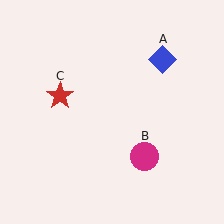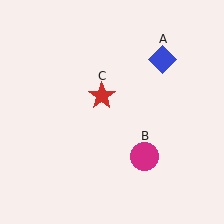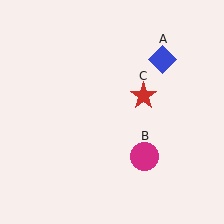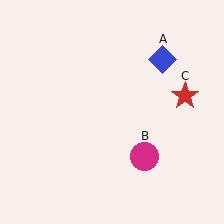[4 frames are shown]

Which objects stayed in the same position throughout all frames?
Blue diamond (object A) and magenta circle (object B) remained stationary.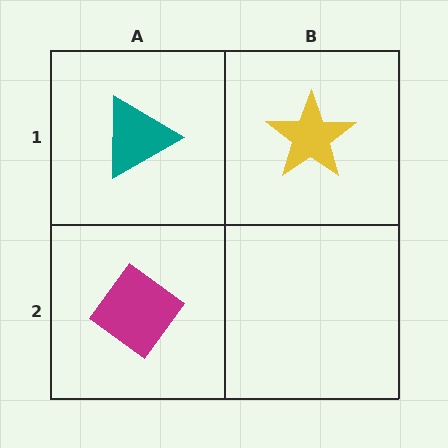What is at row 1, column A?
A teal triangle.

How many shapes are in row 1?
2 shapes.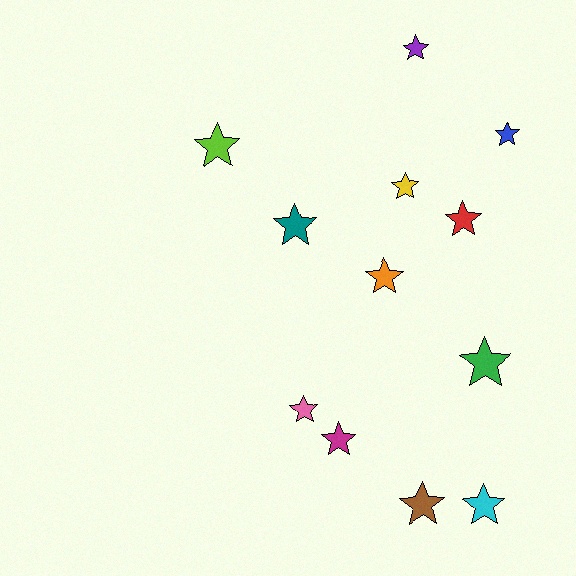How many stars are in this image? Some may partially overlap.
There are 12 stars.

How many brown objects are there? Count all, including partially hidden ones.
There is 1 brown object.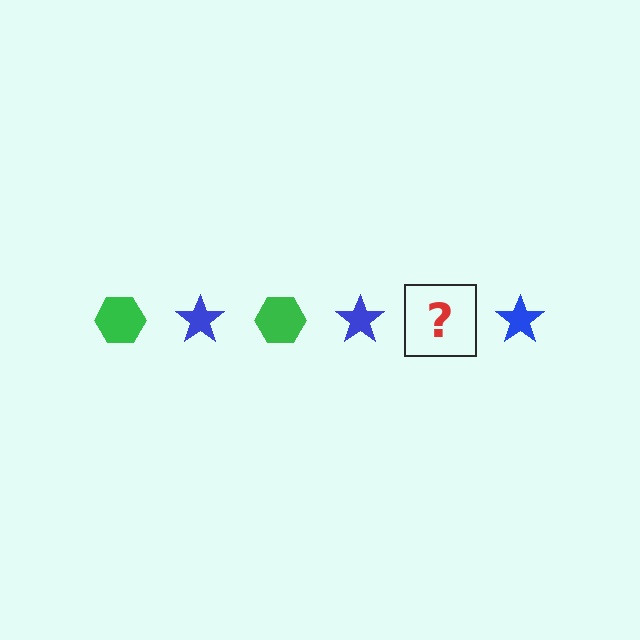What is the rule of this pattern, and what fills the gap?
The rule is that the pattern alternates between green hexagon and blue star. The gap should be filled with a green hexagon.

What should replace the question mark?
The question mark should be replaced with a green hexagon.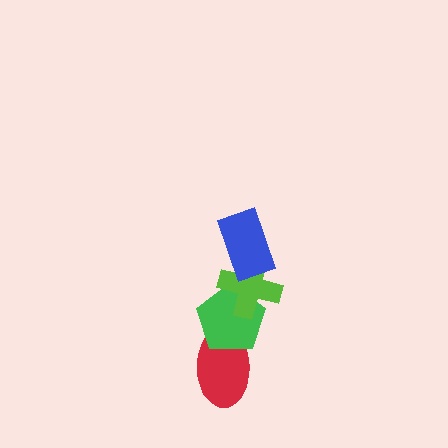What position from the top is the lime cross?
The lime cross is 2nd from the top.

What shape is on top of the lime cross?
The blue rectangle is on top of the lime cross.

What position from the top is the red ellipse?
The red ellipse is 4th from the top.